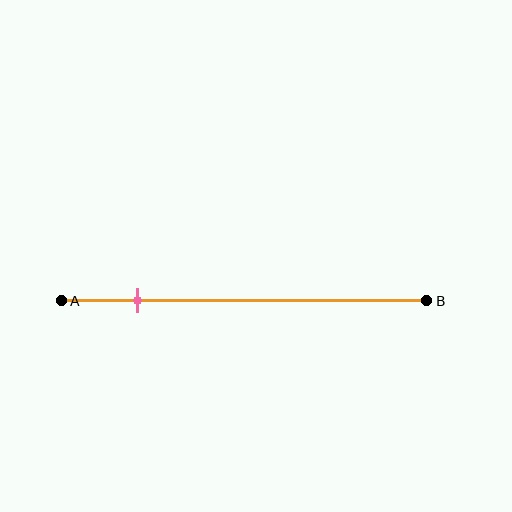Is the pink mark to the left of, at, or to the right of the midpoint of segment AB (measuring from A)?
The pink mark is to the left of the midpoint of segment AB.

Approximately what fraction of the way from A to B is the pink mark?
The pink mark is approximately 20% of the way from A to B.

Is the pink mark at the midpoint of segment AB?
No, the mark is at about 20% from A, not at the 50% midpoint.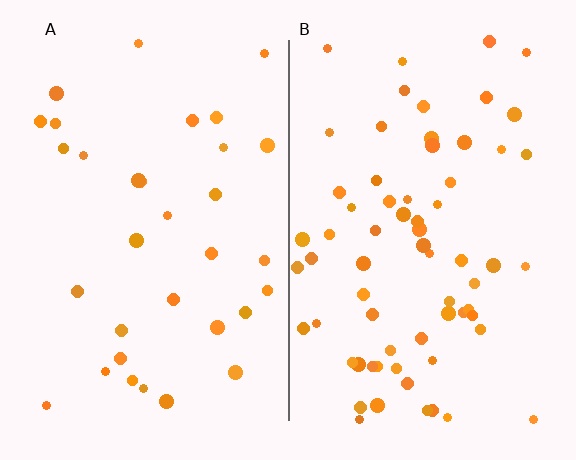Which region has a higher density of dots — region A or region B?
B (the right).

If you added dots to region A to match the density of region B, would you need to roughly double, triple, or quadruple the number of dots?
Approximately double.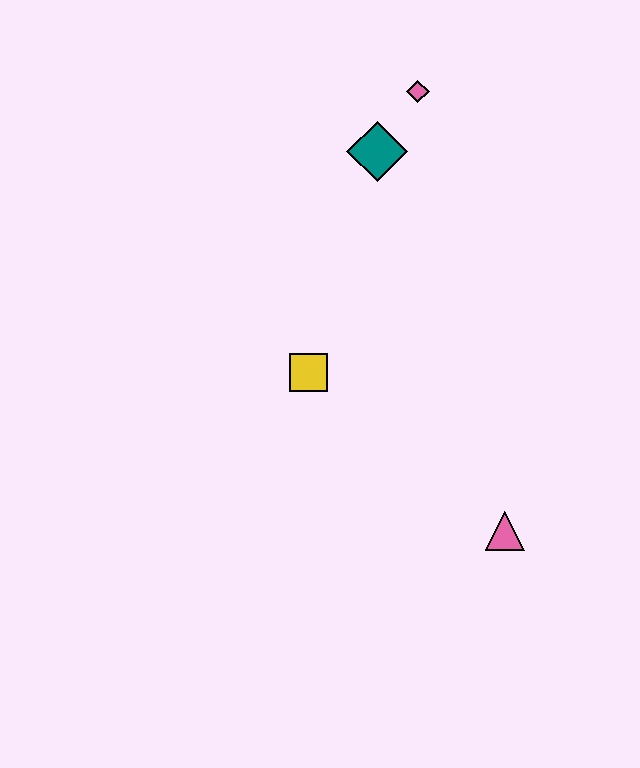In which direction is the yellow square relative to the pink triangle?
The yellow square is to the left of the pink triangle.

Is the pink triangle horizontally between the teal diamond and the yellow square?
No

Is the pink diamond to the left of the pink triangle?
Yes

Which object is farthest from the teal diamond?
The pink triangle is farthest from the teal diamond.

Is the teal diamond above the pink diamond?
No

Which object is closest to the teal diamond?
The pink diamond is closest to the teal diamond.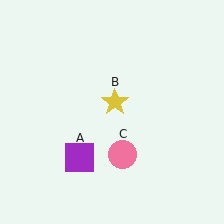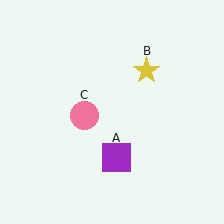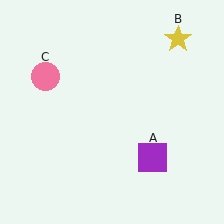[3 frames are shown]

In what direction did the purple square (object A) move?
The purple square (object A) moved right.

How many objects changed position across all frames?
3 objects changed position: purple square (object A), yellow star (object B), pink circle (object C).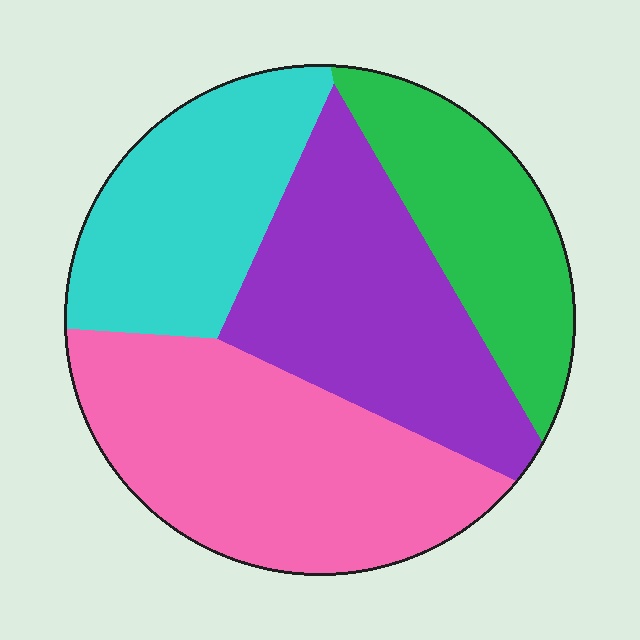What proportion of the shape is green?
Green covers roughly 20% of the shape.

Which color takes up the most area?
Pink, at roughly 35%.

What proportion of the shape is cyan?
Cyan takes up about one fifth (1/5) of the shape.